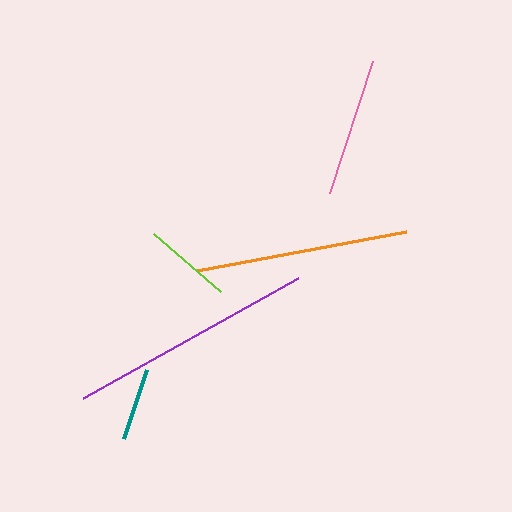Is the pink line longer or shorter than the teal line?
The pink line is longer than the teal line.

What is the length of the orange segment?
The orange segment is approximately 213 pixels long.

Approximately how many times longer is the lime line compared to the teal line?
The lime line is approximately 1.2 times the length of the teal line.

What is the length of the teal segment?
The teal segment is approximately 73 pixels long.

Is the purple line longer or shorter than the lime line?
The purple line is longer than the lime line.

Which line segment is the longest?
The purple line is the longest at approximately 246 pixels.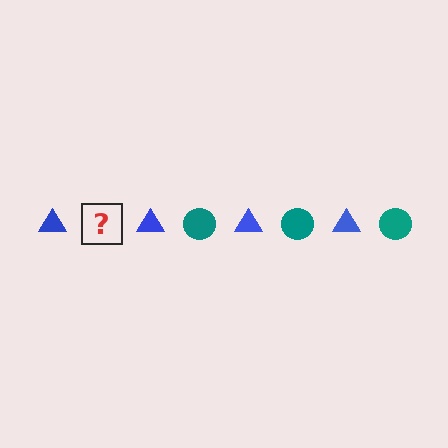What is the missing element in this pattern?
The missing element is a teal circle.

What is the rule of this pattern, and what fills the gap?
The rule is that the pattern alternates between blue triangle and teal circle. The gap should be filled with a teal circle.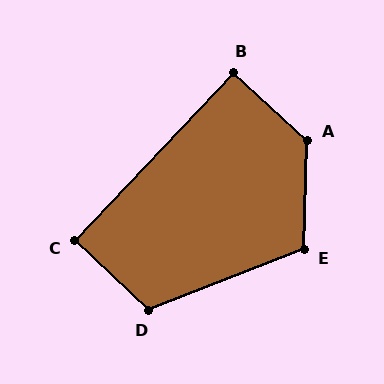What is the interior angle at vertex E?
Approximately 113 degrees (obtuse).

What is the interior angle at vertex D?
Approximately 115 degrees (obtuse).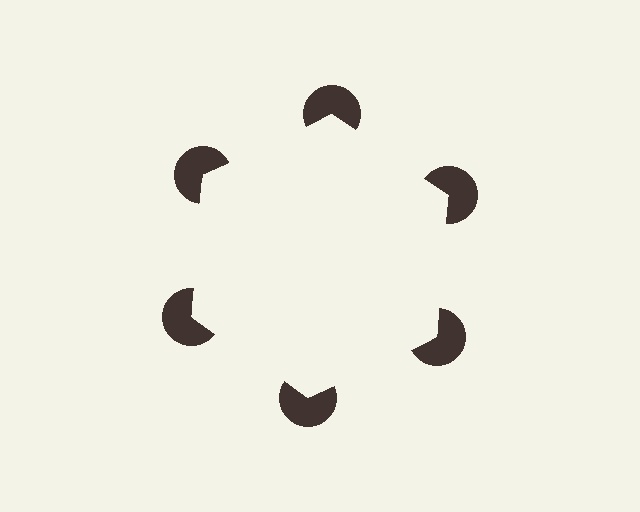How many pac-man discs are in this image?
There are 6 — one at each vertex of the illusory hexagon.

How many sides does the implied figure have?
6 sides.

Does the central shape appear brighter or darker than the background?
It typically appears slightly brighter than the background, even though no actual brightness change is drawn.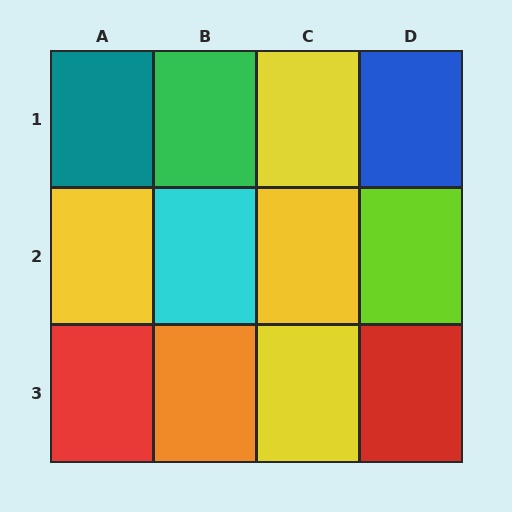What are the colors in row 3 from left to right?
Red, orange, yellow, red.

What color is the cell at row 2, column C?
Yellow.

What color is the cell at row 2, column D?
Lime.